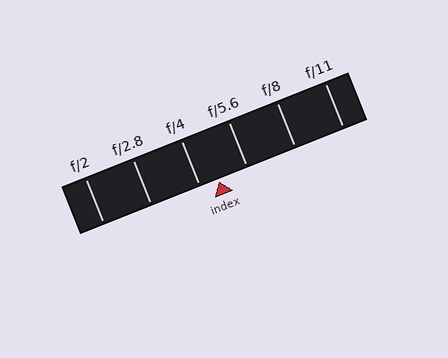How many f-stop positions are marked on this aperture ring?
There are 6 f-stop positions marked.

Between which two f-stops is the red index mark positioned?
The index mark is between f/4 and f/5.6.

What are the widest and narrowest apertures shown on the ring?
The widest aperture shown is f/2 and the narrowest is f/11.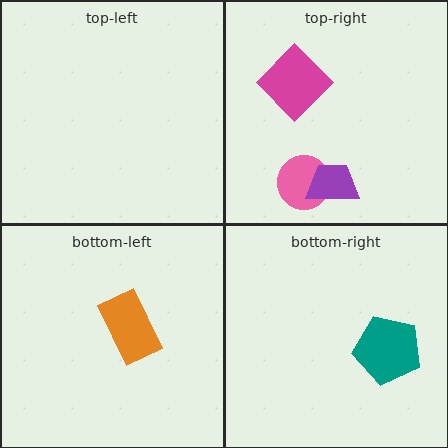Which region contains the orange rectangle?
The bottom-left region.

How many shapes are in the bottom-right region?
1.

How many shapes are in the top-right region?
3.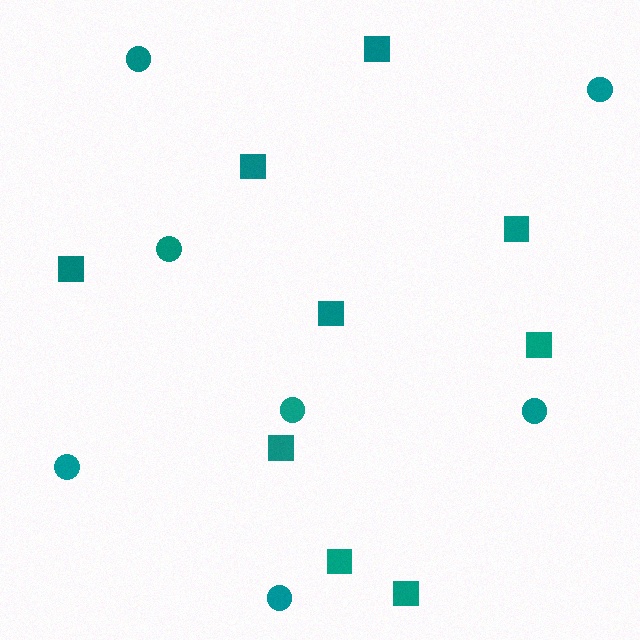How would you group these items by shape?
There are 2 groups: one group of squares (9) and one group of circles (7).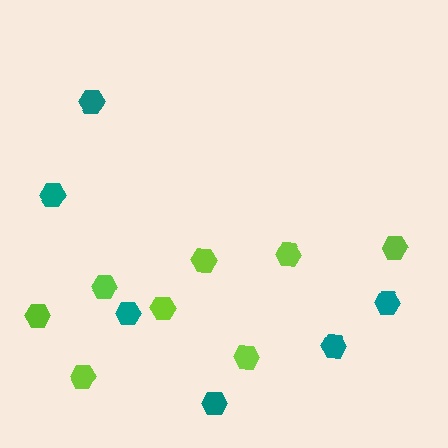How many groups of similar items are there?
There are 2 groups: one group of lime hexagons (8) and one group of teal hexagons (6).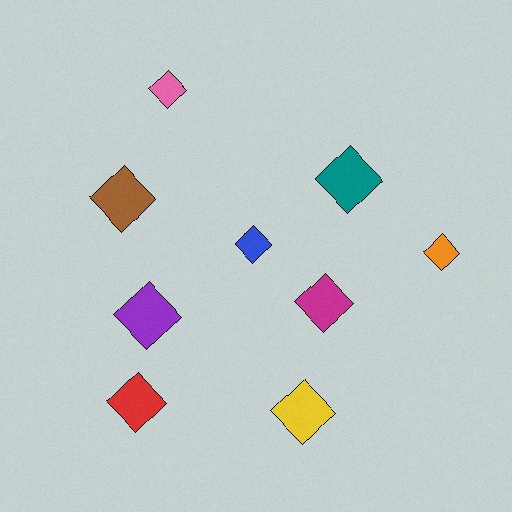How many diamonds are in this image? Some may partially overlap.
There are 9 diamonds.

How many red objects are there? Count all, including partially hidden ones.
There is 1 red object.